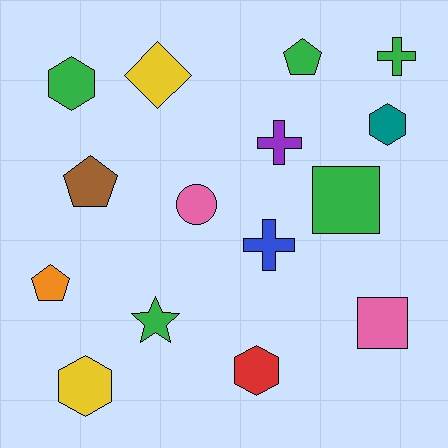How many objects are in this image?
There are 15 objects.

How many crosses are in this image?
There are 3 crosses.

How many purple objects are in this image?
There is 1 purple object.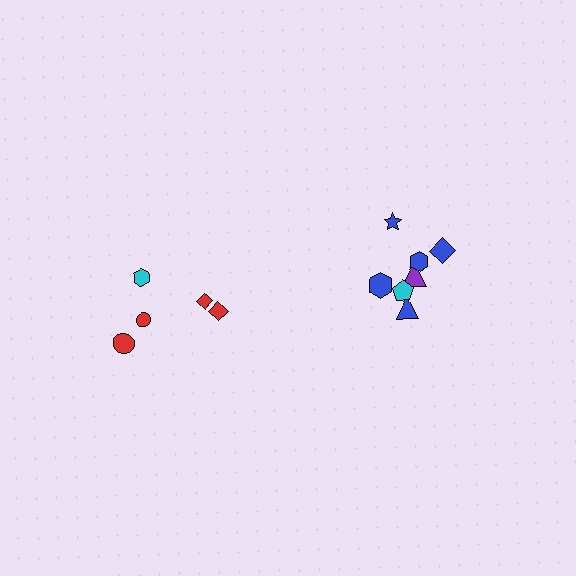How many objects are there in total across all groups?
There are 13 objects.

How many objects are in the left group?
There are 5 objects.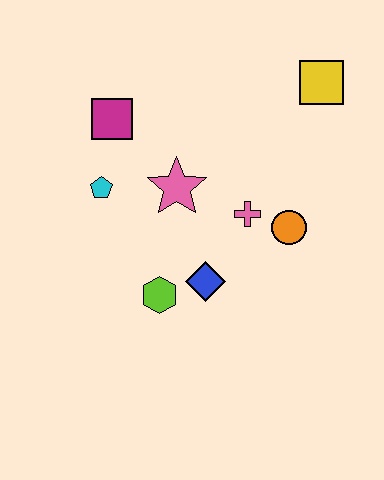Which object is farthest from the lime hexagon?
The yellow square is farthest from the lime hexagon.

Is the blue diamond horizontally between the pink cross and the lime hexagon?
Yes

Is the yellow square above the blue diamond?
Yes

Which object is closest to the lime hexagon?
The blue diamond is closest to the lime hexagon.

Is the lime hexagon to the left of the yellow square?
Yes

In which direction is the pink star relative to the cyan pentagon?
The pink star is to the right of the cyan pentagon.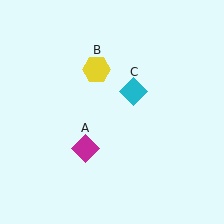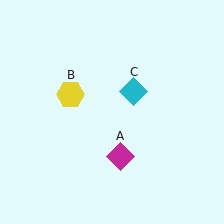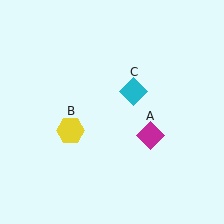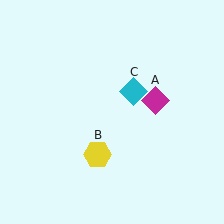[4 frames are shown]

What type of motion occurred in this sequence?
The magenta diamond (object A), yellow hexagon (object B) rotated counterclockwise around the center of the scene.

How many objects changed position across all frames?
2 objects changed position: magenta diamond (object A), yellow hexagon (object B).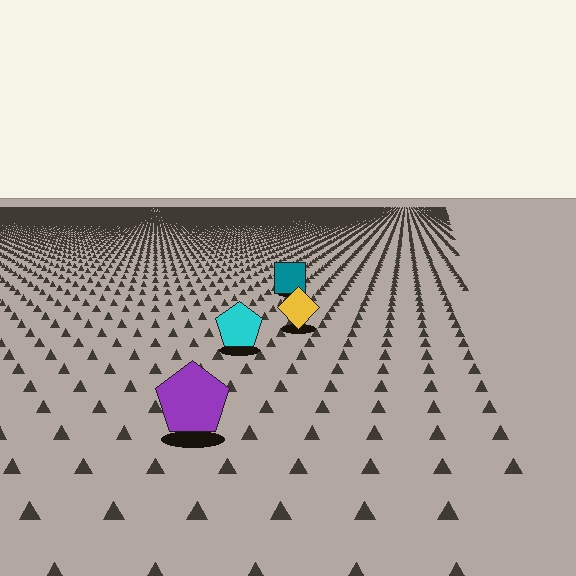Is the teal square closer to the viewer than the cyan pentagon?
No. The cyan pentagon is closer — you can tell from the texture gradient: the ground texture is coarser near it.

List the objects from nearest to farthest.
From nearest to farthest: the purple pentagon, the cyan pentagon, the yellow diamond, the teal square.